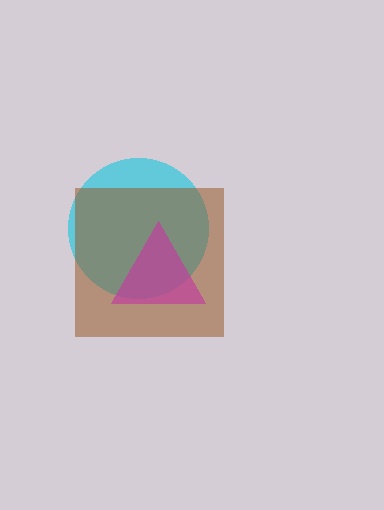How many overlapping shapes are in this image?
There are 3 overlapping shapes in the image.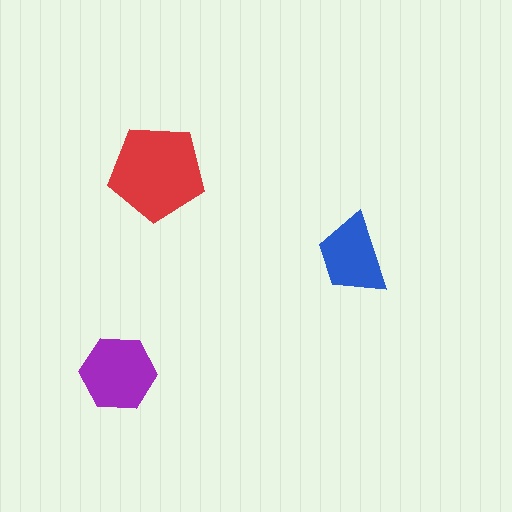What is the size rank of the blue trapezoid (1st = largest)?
3rd.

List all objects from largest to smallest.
The red pentagon, the purple hexagon, the blue trapezoid.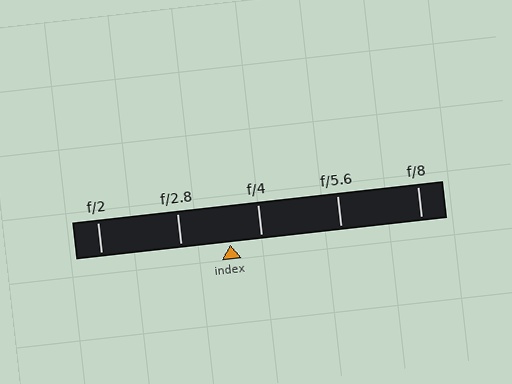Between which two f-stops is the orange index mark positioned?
The index mark is between f/2.8 and f/4.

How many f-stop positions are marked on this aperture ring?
There are 5 f-stop positions marked.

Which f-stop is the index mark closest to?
The index mark is closest to f/4.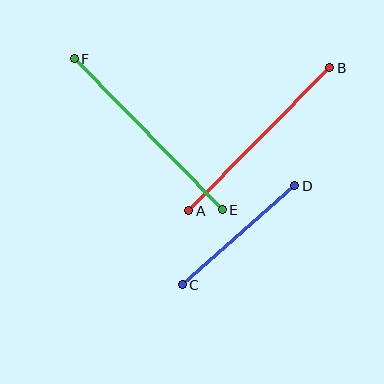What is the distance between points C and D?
The distance is approximately 150 pixels.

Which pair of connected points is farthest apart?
Points E and F are farthest apart.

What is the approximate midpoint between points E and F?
The midpoint is at approximately (148, 134) pixels.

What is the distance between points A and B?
The distance is approximately 201 pixels.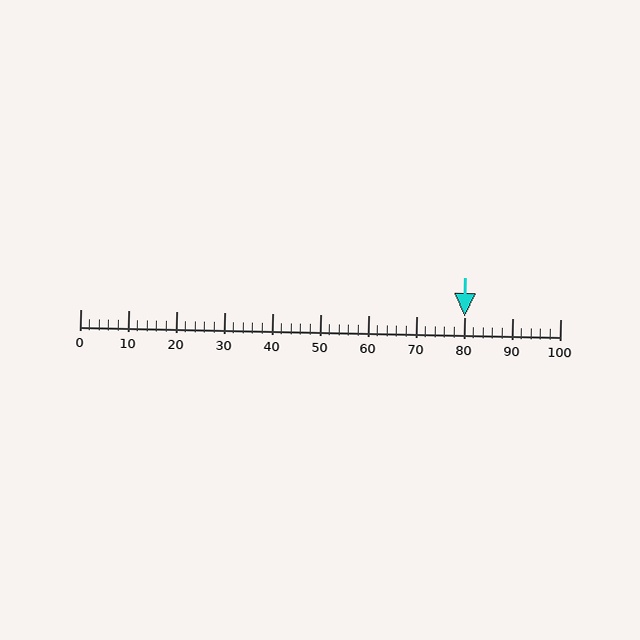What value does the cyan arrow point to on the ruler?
The cyan arrow points to approximately 80.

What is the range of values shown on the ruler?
The ruler shows values from 0 to 100.